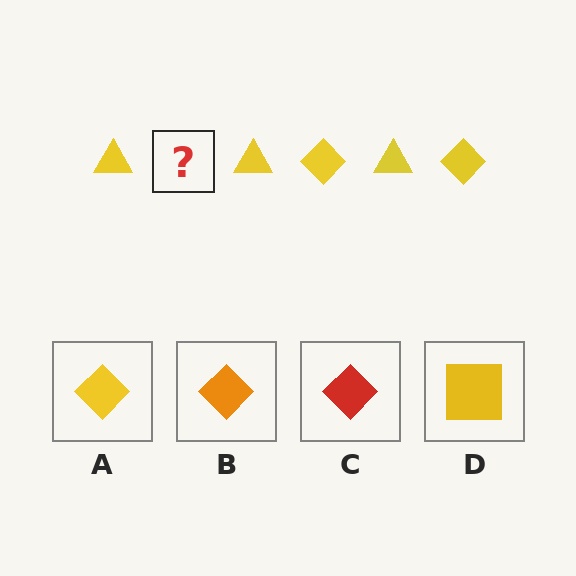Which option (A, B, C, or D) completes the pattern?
A.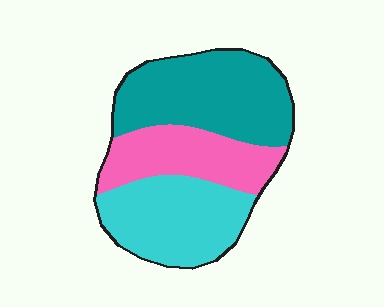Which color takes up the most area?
Teal, at roughly 40%.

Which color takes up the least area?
Pink, at roughly 25%.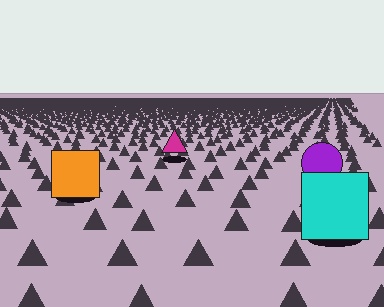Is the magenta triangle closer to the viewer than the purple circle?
No. The purple circle is closer — you can tell from the texture gradient: the ground texture is coarser near it.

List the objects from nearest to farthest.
From nearest to farthest: the cyan square, the orange square, the purple circle, the magenta triangle.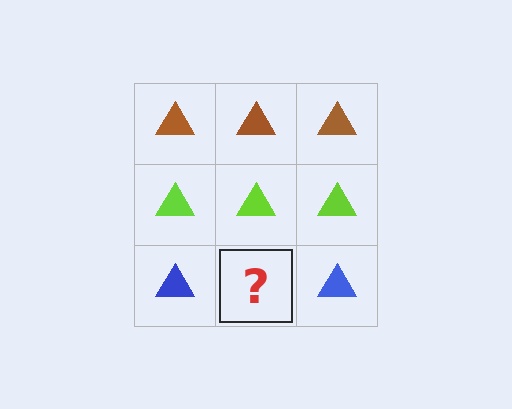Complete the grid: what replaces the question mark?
The question mark should be replaced with a blue triangle.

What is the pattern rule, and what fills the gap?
The rule is that each row has a consistent color. The gap should be filled with a blue triangle.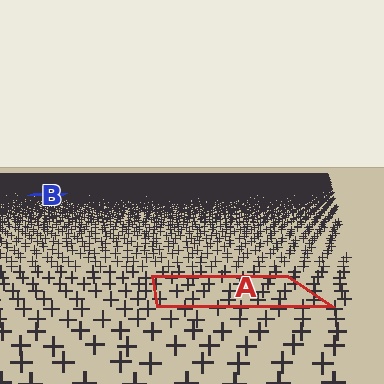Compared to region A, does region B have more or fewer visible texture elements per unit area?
Region B has more texture elements per unit area — they are packed more densely because it is farther away.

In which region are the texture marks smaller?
The texture marks are smaller in region B, because it is farther away.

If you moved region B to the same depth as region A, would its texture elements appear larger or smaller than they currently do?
They would appear larger. At a closer depth, the same texture elements are projected at a bigger on-screen size.